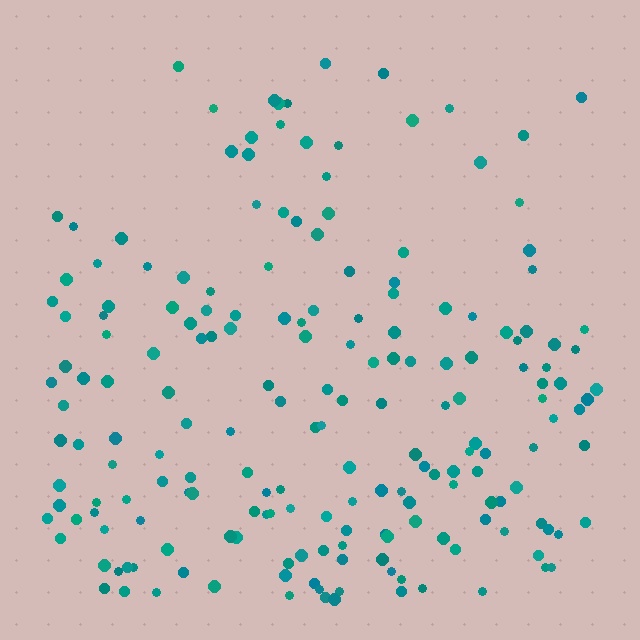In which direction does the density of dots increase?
From top to bottom, with the bottom side densest.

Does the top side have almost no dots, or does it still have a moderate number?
Still a moderate number, just noticeably fewer than the bottom.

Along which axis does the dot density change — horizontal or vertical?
Vertical.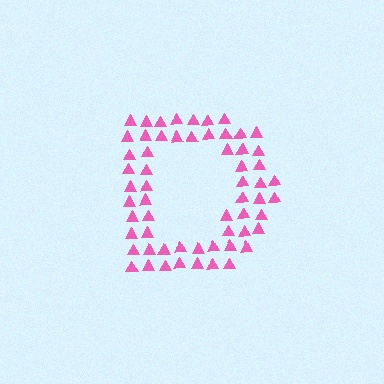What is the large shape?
The large shape is the letter D.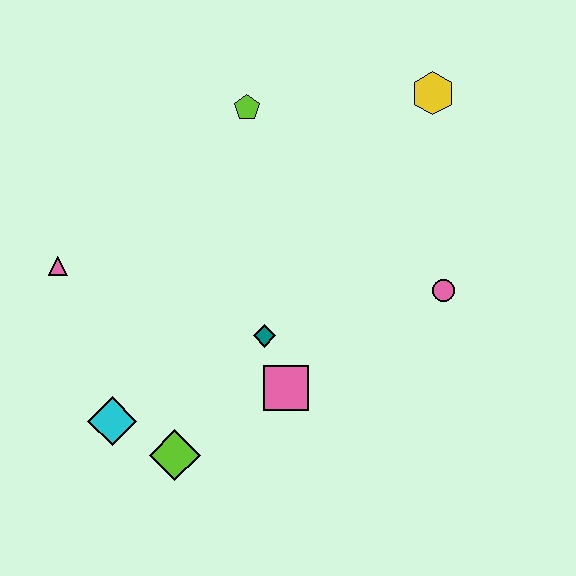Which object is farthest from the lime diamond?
The yellow hexagon is farthest from the lime diamond.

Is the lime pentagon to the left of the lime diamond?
No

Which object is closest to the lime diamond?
The cyan diamond is closest to the lime diamond.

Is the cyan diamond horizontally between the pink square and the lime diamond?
No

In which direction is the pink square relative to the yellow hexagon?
The pink square is below the yellow hexagon.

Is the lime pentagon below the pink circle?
No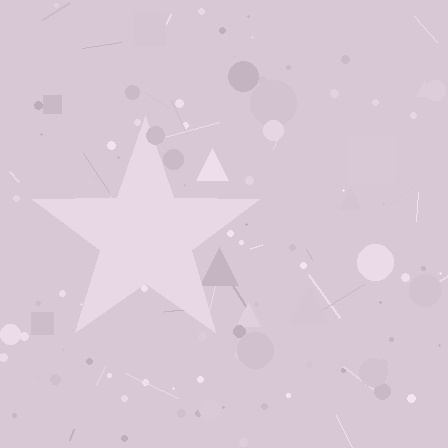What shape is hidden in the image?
A star is hidden in the image.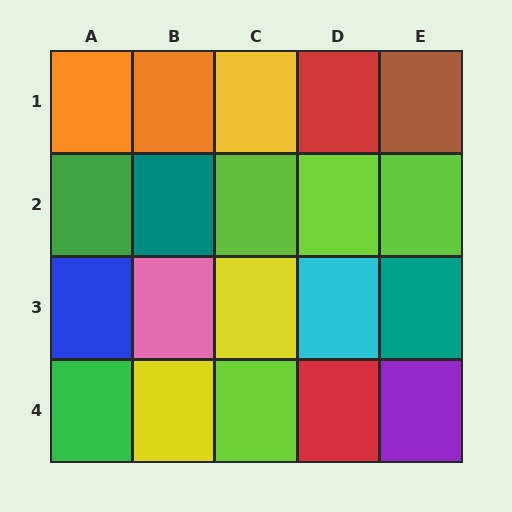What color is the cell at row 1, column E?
Brown.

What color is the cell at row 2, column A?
Green.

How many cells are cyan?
1 cell is cyan.